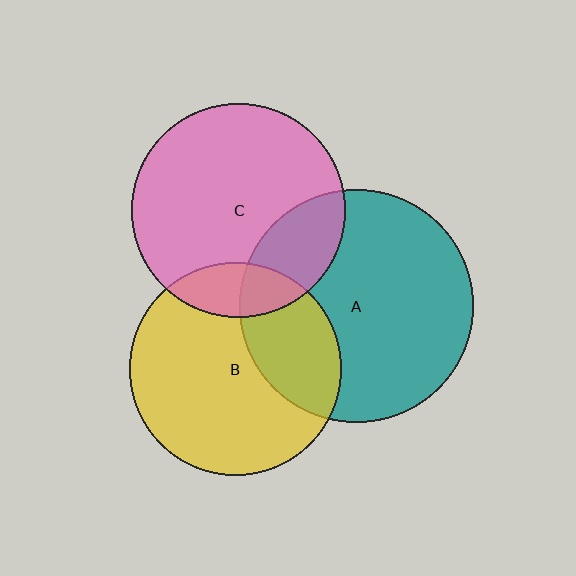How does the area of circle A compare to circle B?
Approximately 1.2 times.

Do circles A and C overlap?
Yes.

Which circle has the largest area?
Circle A (teal).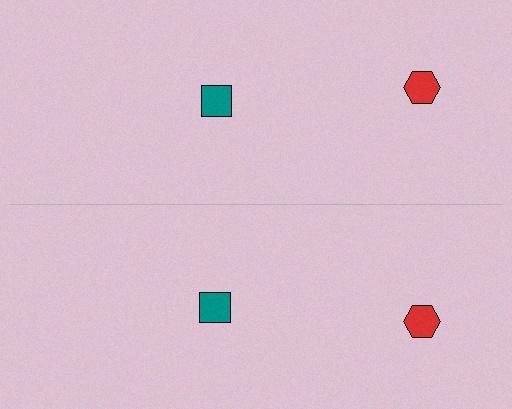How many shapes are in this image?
There are 4 shapes in this image.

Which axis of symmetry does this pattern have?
The pattern has a horizontal axis of symmetry running through the center of the image.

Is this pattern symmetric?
Yes, this pattern has bilateral (reflection) symmetry.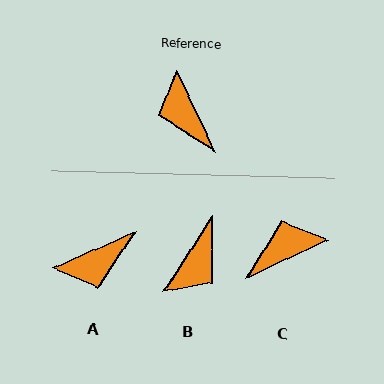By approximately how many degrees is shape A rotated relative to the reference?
Approximately 88 degrees counter-clockwise.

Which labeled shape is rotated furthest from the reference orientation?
B, about 122 degrees away.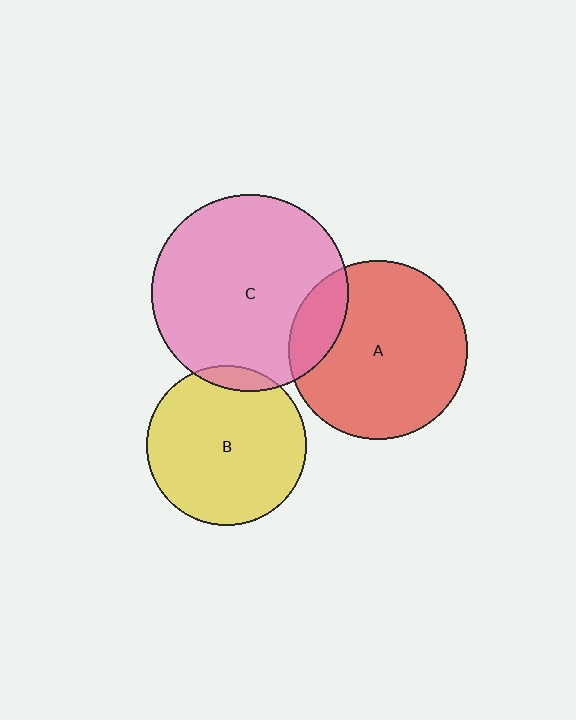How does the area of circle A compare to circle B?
Approximately 1.2 times.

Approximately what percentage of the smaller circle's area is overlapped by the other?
Approximately 5%.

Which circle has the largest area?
Circle C (pink).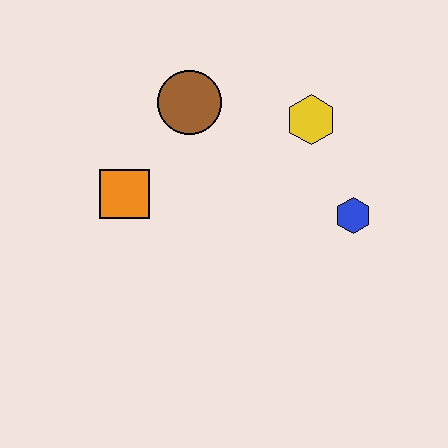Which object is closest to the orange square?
The brown circle is closest to the orange square.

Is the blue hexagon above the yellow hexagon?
No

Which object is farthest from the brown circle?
The blue hexagon is farthest from the brown circle.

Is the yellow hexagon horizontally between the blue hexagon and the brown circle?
Yes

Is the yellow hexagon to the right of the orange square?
Yes